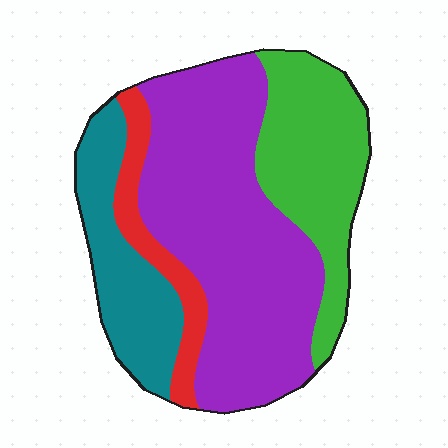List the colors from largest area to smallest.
From largest to smallest: purple, green, teal, red.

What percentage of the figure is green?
Green takes up about one quarter (1/4) of the figure.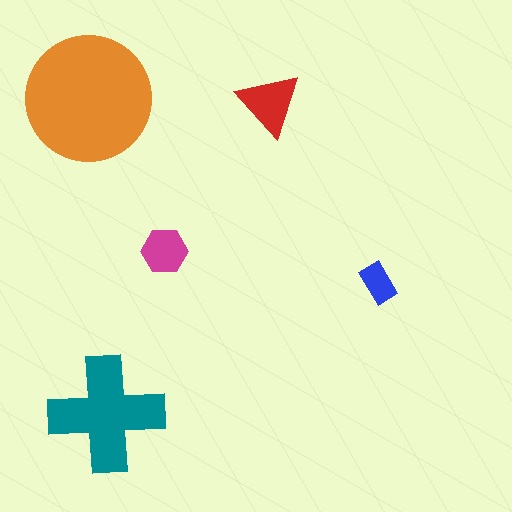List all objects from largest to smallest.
The orange circle, the teal cross, the red triangle, the magenta hexagon, the blue rectangle.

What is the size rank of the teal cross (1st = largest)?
2nd.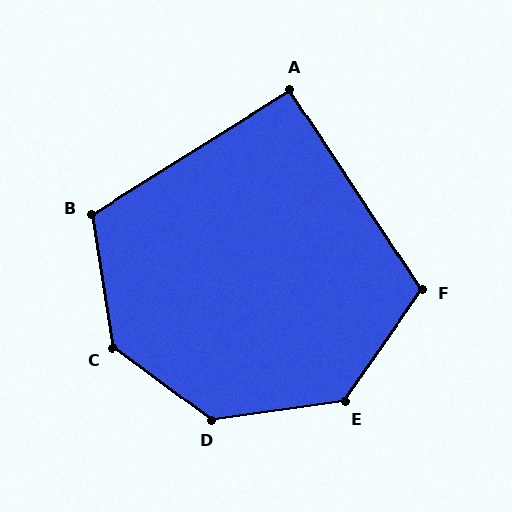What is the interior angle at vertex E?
Approximately 133 degrees (obtuse).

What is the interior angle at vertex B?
Approximately 113 degrees (obtuse).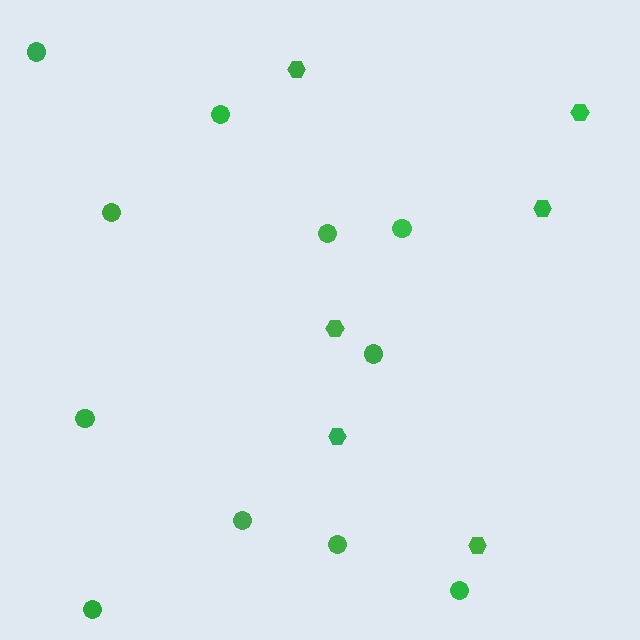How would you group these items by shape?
There are 2 groups: one group of circles (11) and one group of hexagons (6).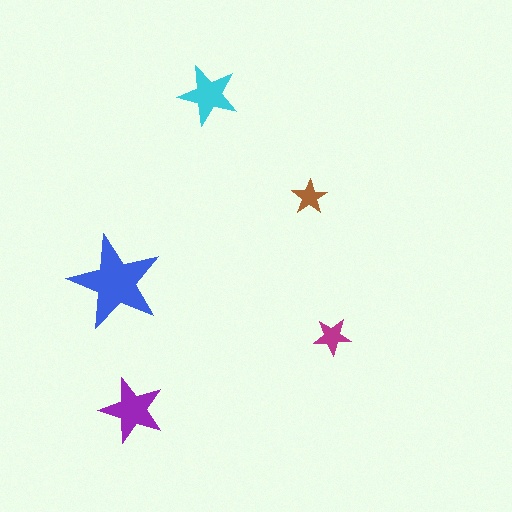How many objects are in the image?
There are 5 objects in the image.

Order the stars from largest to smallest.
the blue one, the purple one, the cyan one, the magenta one, the brown one.